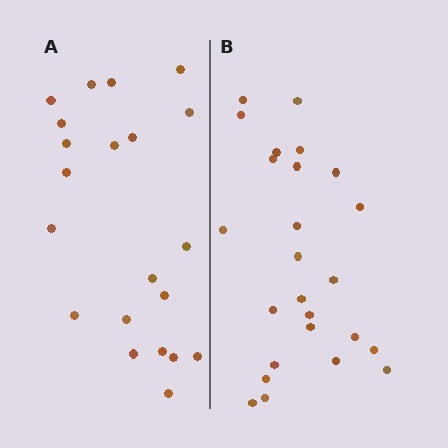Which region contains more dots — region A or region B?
Region B (the right region) has more dots.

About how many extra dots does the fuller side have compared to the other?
Region B has about 4 more dots than region A.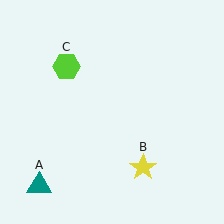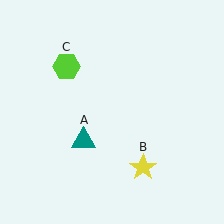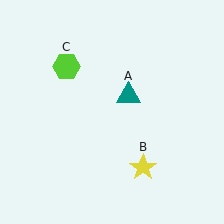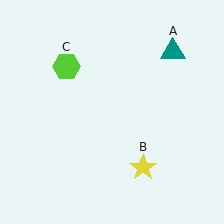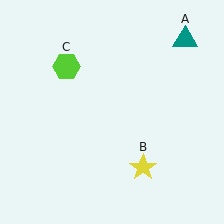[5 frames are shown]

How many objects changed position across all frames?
1 object changed position: teal triangle (object A).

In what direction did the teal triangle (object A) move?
The teal triangle (object A) moved up and to the right.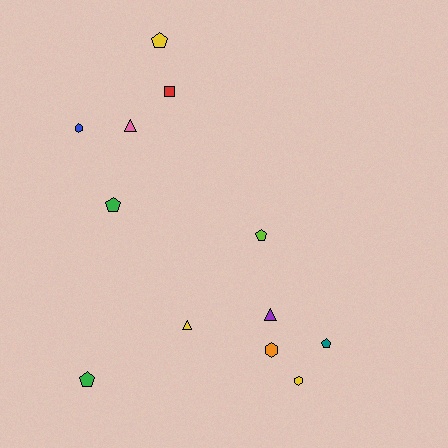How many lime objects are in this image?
There is 1 lime object.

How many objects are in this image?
There are 12 objects.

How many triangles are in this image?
There are 3 triangles.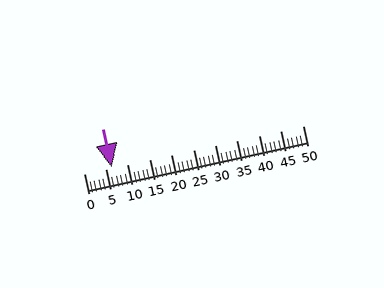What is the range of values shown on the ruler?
The ruler shows values from 0 to 50.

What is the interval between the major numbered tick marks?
The major tick marks are spaced 5 units apart.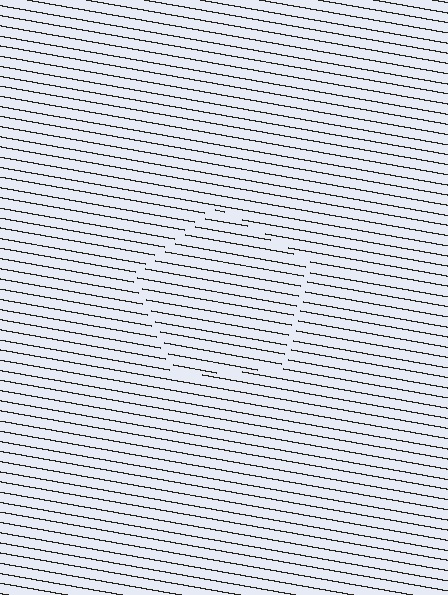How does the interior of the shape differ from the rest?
The interior of the shape contains the same grating, shifted by half a period — the contour is defined by the phase discontinuity where line-ends from the inner and outer gratings abut.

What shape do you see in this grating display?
An illusory pentagon. The interior of the shape contains the same grating, shifted by half a period — the contour is defined by the phase discontinuity where line-ends from the inner and outer gratings abut.